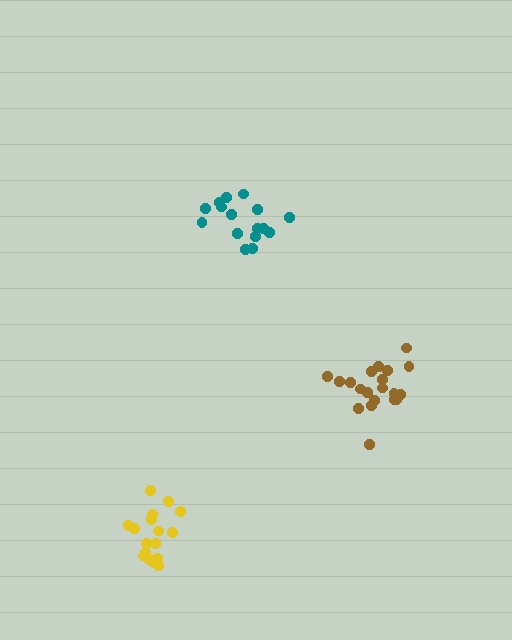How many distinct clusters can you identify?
There are 3 distinct clusters.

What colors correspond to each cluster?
The clusters are colored: brown, teal, yellow.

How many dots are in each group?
Group 1: 20 dots, Group 2: 16 dots, Group 3: 17 dots (53 total).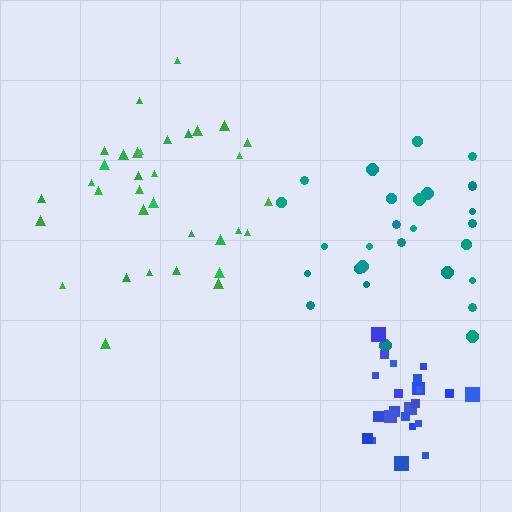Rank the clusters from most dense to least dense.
blue, green, teal.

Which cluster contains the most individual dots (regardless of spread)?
Green (34).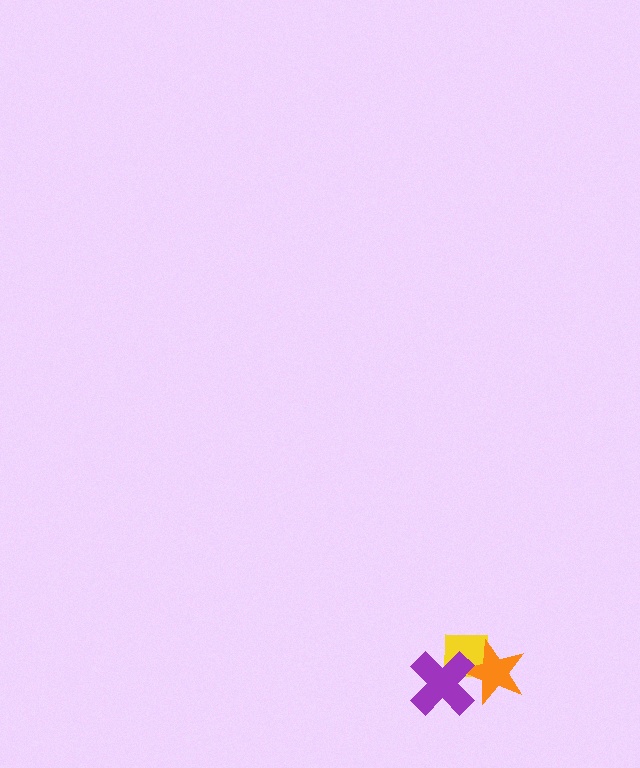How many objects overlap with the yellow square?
2 objects overlap with the yellow square.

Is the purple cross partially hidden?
No, no other shape covers it.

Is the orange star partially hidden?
Yes, it is partially covered by another shape.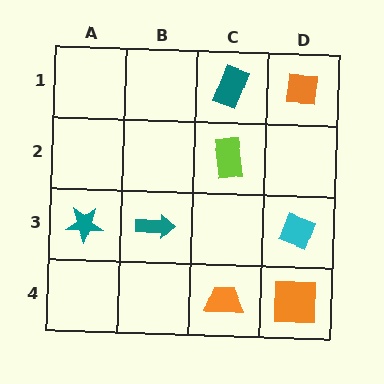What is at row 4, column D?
An orange square.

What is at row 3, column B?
A teal arrow.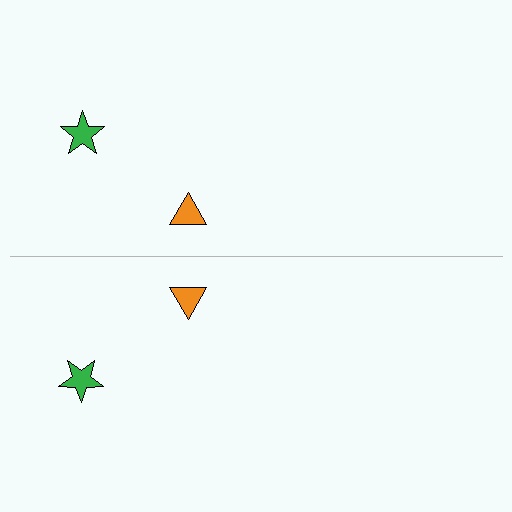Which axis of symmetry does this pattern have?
The pattern has a horizontal axis of symmetry running through the center of the image.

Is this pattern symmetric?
Yes, this pattern has bilateral (reflection) symmetry.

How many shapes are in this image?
There are 4 shapes in this image.